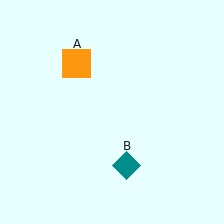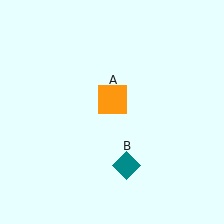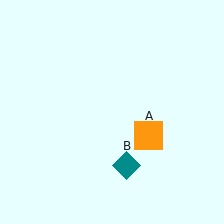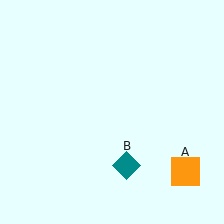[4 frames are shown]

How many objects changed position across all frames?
1 object changed position: orange square (object A).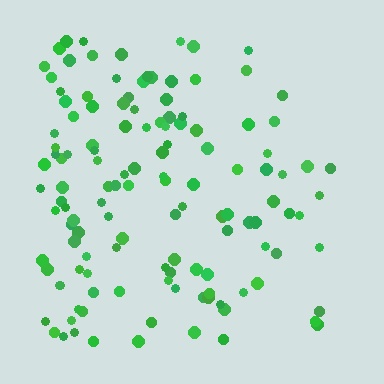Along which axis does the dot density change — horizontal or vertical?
Horizontal.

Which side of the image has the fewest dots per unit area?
The right.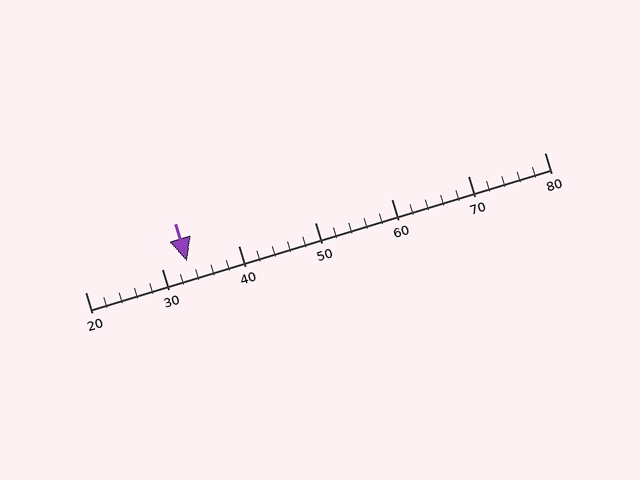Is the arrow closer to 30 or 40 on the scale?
The arrow is closer to 30.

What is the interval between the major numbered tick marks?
The major tick marks are spaced 10 units apart.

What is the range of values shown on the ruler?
The ruler shows values from 20 to 80.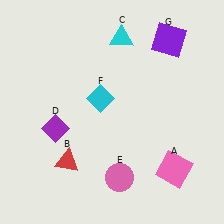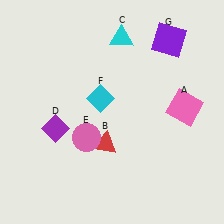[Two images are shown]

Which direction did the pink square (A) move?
The pink square (A) moved up.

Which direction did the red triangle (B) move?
The red triangle (B) moved right.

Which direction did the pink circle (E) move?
The pink circle (E) moved up.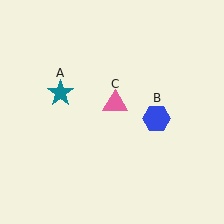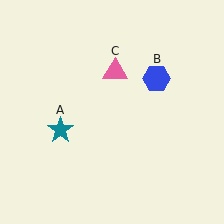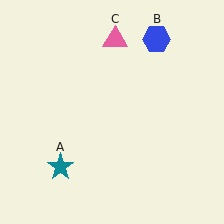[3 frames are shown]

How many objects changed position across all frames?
3 objects changed position: teal star (object A), blue hexagon (object B), pink triangle (object C).